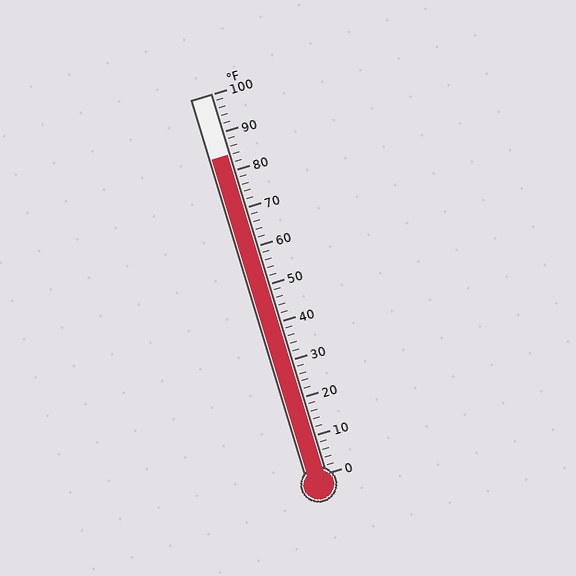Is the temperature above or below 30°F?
The temperature is above 30°F.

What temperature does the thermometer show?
The thermometer shows approximately 84°F.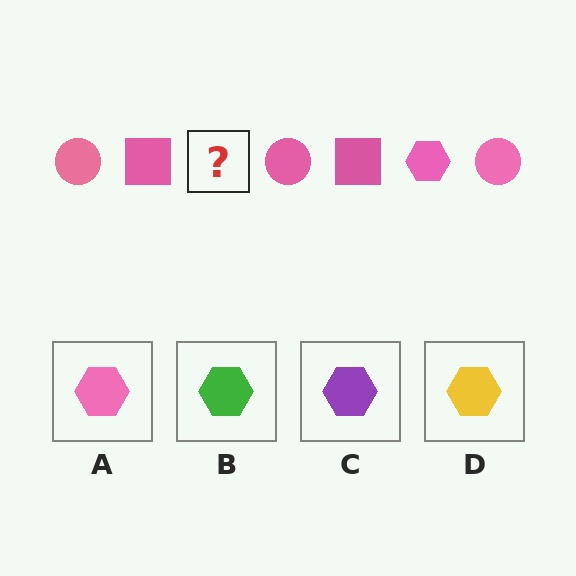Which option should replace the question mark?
Option A.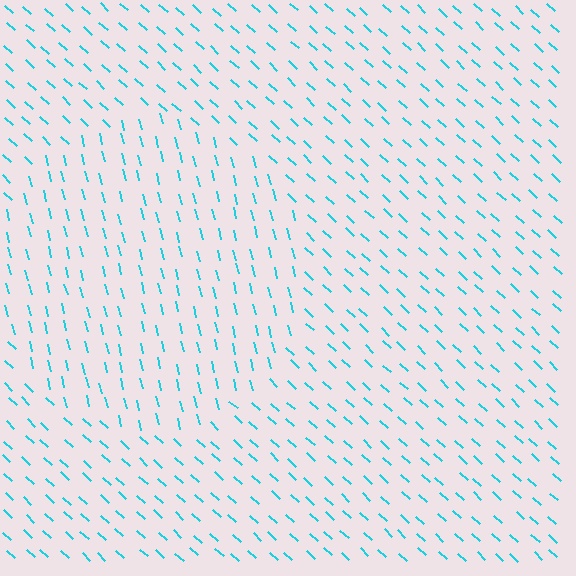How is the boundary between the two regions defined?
The boundary is defined purely by a change in line orientation (approximately 33 degrees difference). All lines are the same color and thickness.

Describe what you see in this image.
The image is filled with small cyan line segments. A circle region in the image has lines oriented differently from the surrounding lines, creating a visible texture boundary.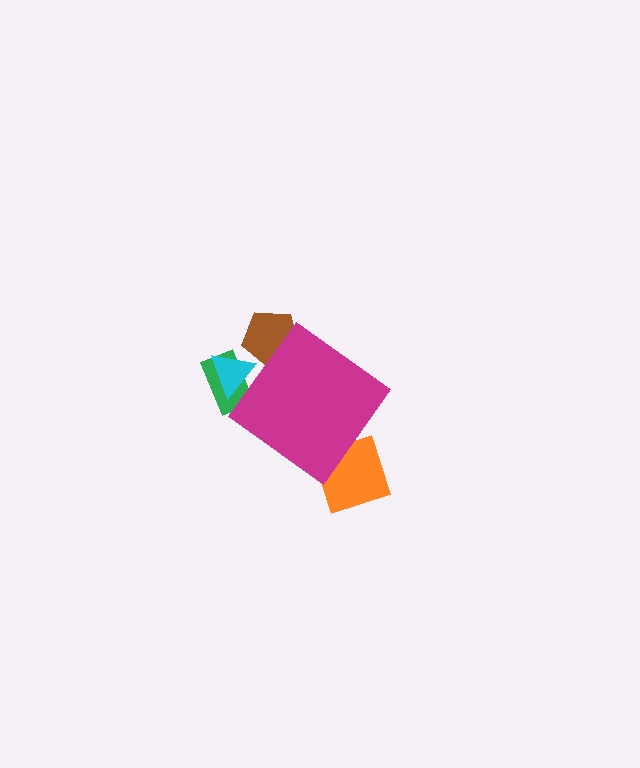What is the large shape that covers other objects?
A magenta diamond.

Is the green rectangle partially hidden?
Yes, the green rectangle is partially hidden behind the magenta diamond.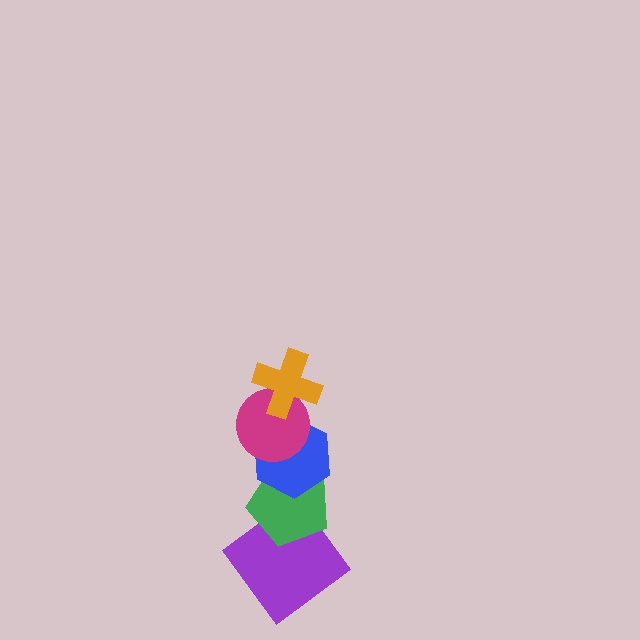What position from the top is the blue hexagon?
The blue hexagon is 3rd from the top.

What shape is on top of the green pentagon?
The blue hexagon is on top of the green pentagon.